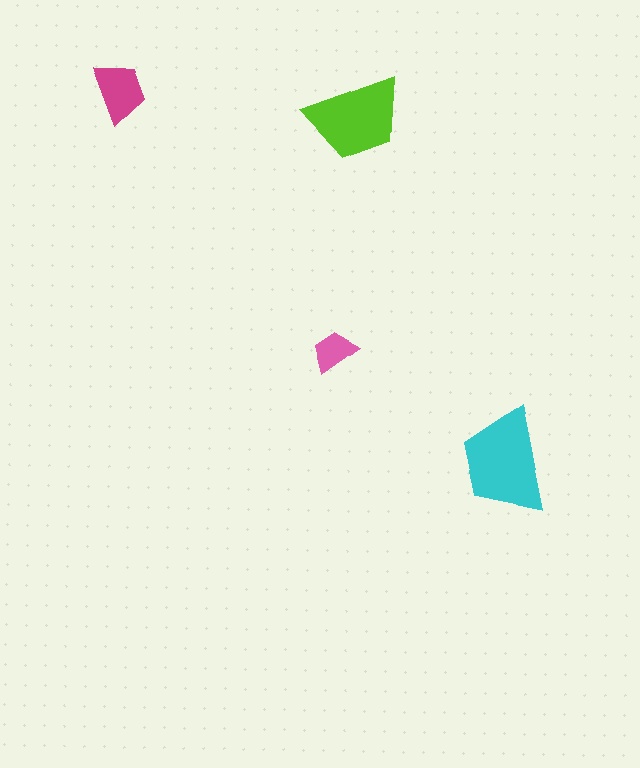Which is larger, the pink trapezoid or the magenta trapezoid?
The magenta one.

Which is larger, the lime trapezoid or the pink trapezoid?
The lime one.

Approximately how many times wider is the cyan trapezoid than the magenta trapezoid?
About 1.5 times wider.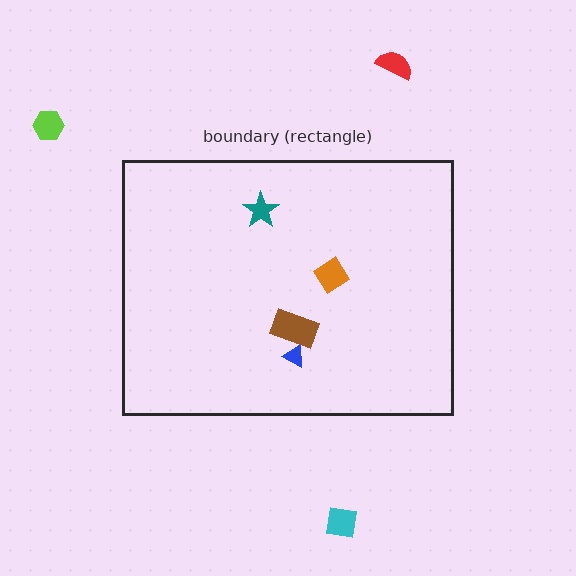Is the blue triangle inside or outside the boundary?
Inside.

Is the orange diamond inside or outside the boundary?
Inside.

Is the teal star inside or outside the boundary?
Inside.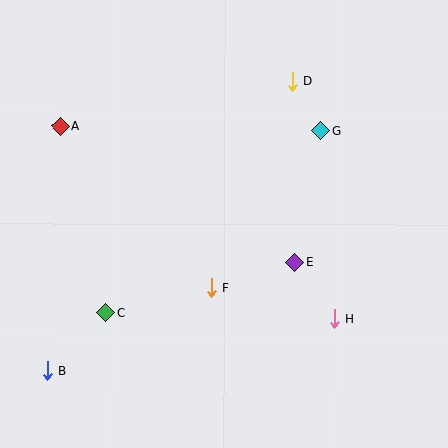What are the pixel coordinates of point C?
Point C is at (105, 312).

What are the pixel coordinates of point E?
Point E is at (295, 263).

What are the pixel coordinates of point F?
Point F is at (211, 288).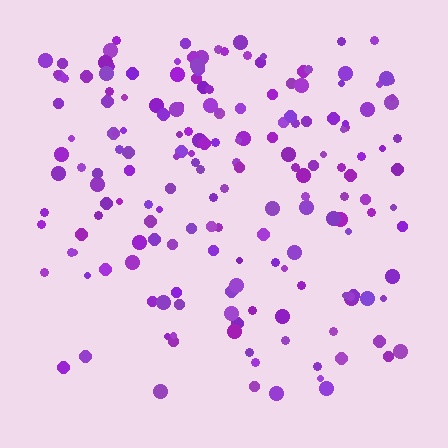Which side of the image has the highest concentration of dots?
The top.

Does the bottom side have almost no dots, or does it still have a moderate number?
Still a moderate number, just noticeably fewer than the top.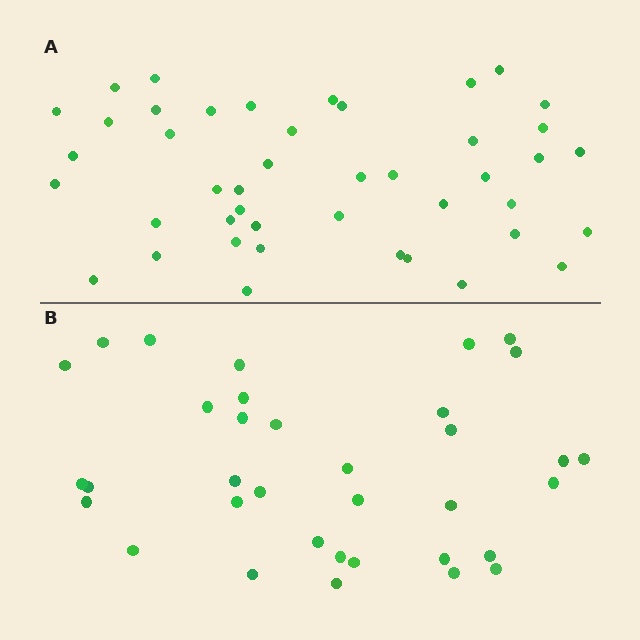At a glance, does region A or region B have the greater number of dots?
Region A (the top region) has more dots.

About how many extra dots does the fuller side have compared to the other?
Region A has roughly 8 or so more dots than region B.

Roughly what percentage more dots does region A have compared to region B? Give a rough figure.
About 25% more.